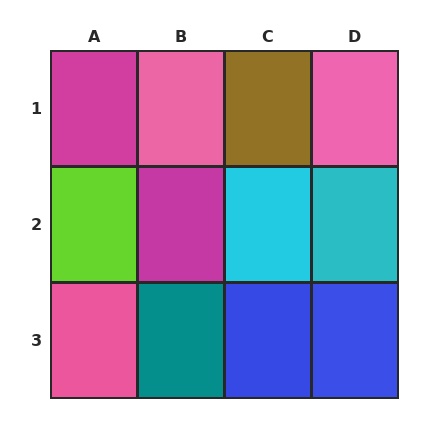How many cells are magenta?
2 cells are magenta.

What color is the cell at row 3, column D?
Blue.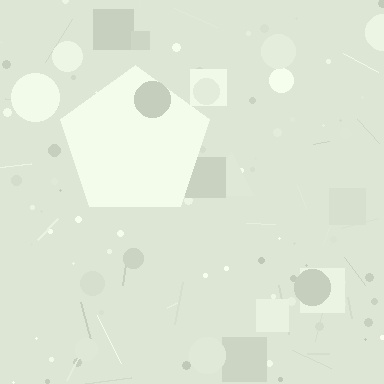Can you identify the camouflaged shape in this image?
The camouflaged shape is a pentagon.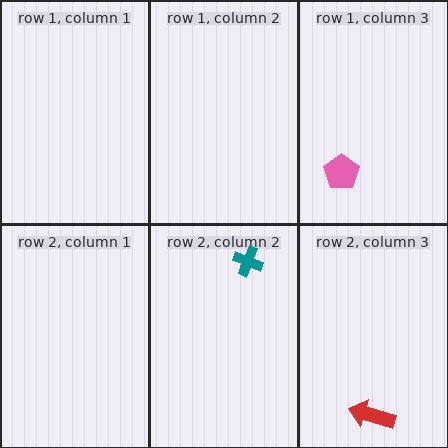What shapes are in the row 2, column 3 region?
The red arrow.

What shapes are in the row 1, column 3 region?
The pink pentagon.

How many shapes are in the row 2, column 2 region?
1.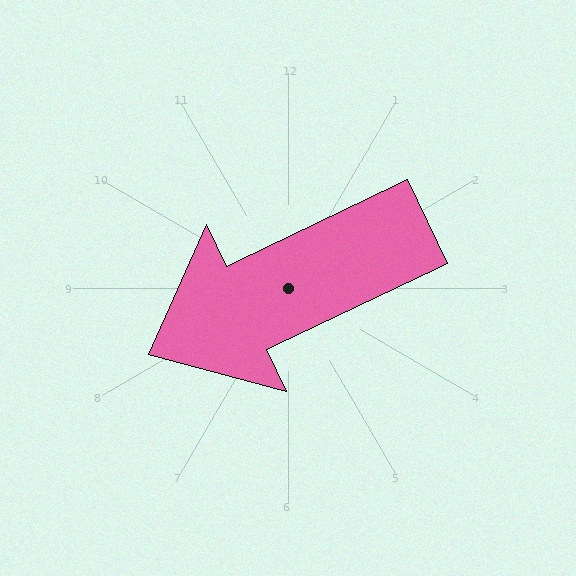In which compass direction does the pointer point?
Southwest.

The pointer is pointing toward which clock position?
Roughly 8 o'clock.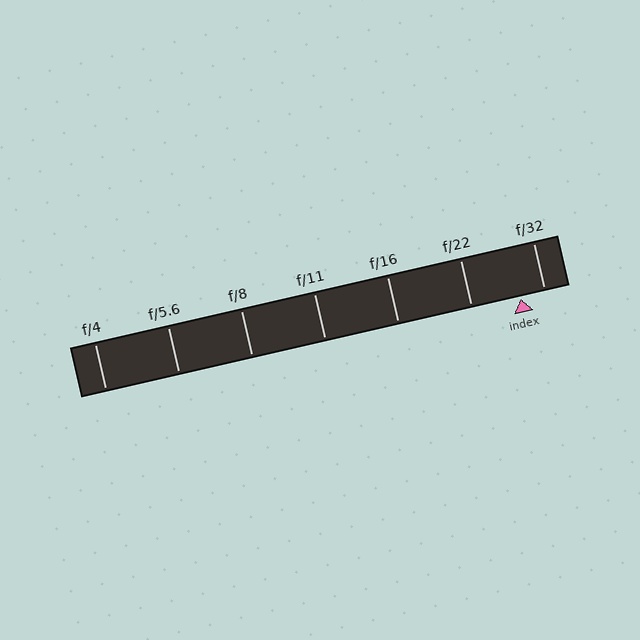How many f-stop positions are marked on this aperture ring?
There are 7 f-stop positions marked.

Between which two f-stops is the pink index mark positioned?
The index mark is between f/22 and f/32.